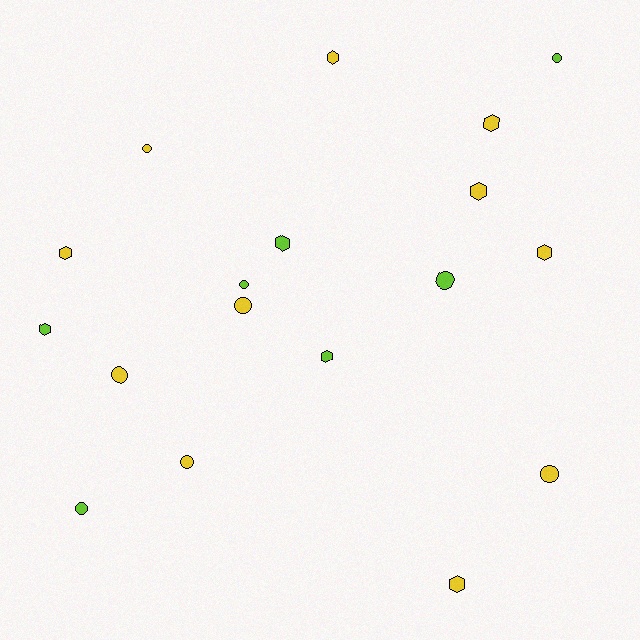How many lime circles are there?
There are 4 lime circles.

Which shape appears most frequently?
Circle, with 9 objects.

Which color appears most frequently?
Yellow, with 11 objects.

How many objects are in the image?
There are 18 objects.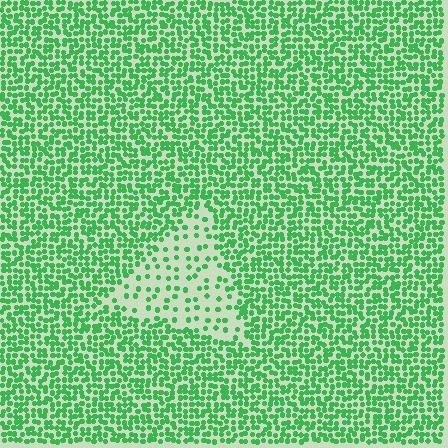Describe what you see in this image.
The image contains small green elements arranged at two different densities. A triangle-shaped region is visible where the elements are less densely packed than the surrounding area.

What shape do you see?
I see a triangle.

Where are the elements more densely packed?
The elements are more densely packed outside the triangle boundary.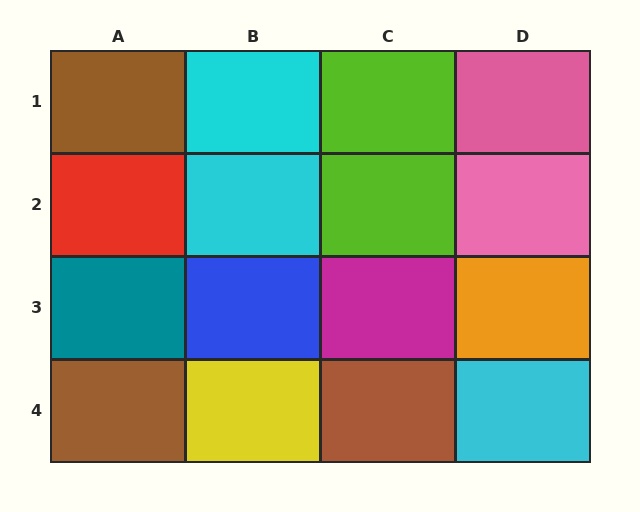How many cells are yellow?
1 cell is yellow.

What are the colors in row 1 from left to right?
Brown, cyan, lime, pink.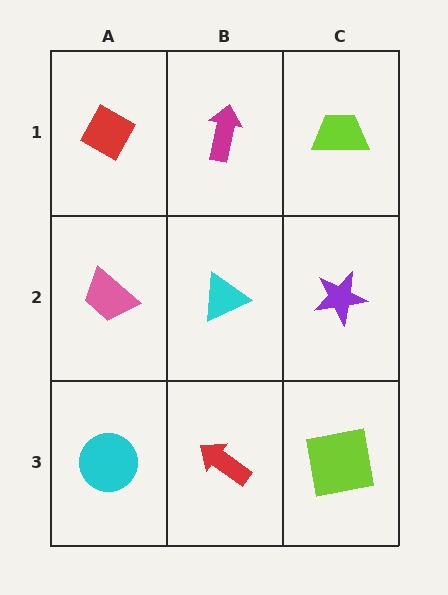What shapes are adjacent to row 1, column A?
A pink trapezoid (row 2, column A), a magenta arrow (row 1, column B).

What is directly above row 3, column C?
A purple star.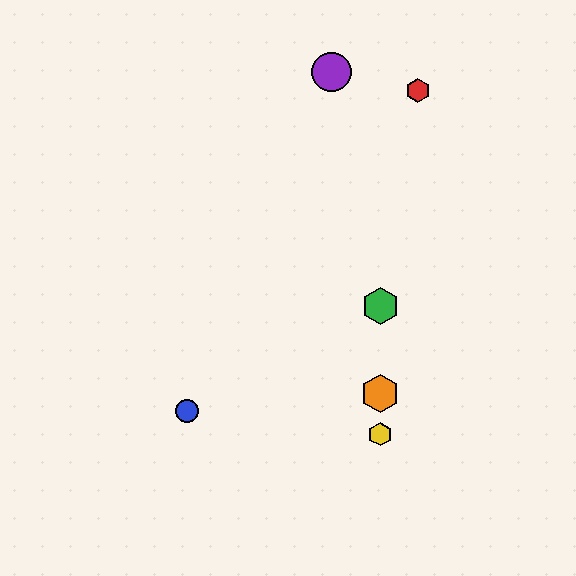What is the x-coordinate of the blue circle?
The blue circle is at x≈187.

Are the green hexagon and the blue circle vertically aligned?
No, the green hexagon is at x≈380 and the blue circle is at x≈187.